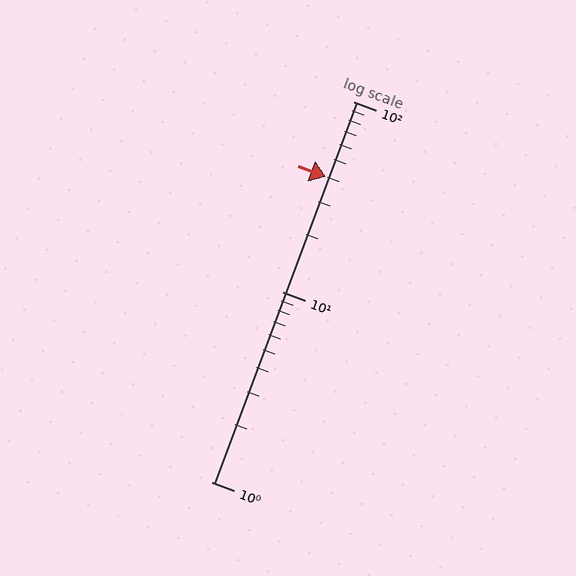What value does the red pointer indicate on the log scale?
The pointer indicates approximately 40.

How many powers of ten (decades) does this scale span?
The scale spans 2 decades, from 1 to 100.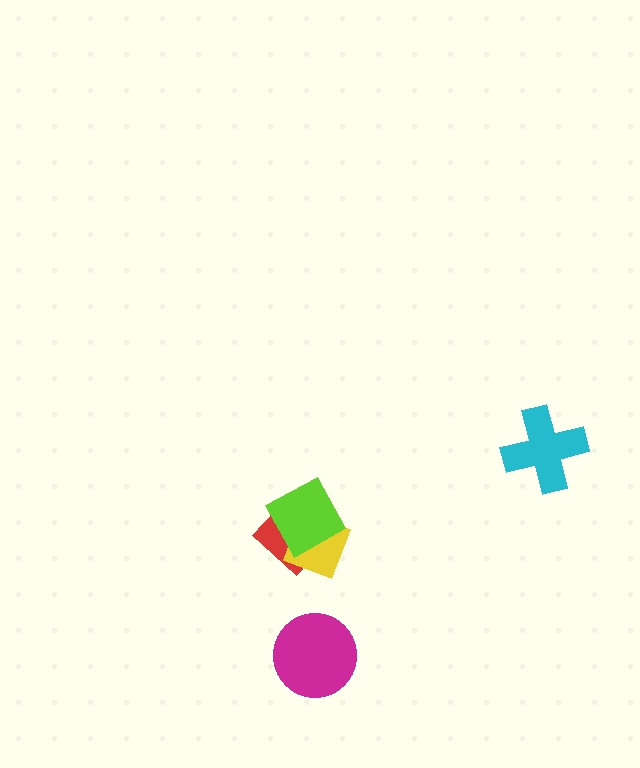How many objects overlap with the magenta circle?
0 objects overlap with the magenta circle.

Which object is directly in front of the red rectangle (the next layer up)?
The yellow square is directly in front of the red rectangle.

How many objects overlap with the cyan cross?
0 objects overlap with the cyan cross.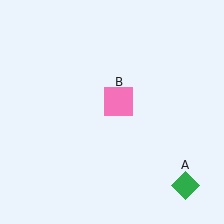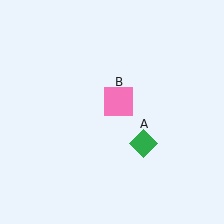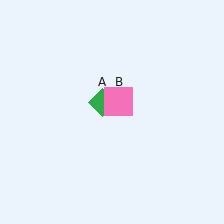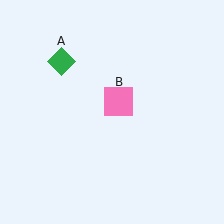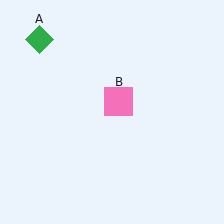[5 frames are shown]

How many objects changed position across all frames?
1 object changed position: green diamond (object A).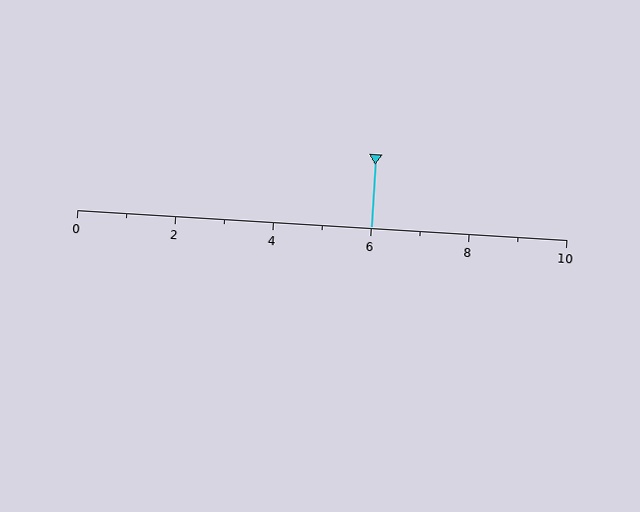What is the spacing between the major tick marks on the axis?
The major ticks are spaced 2 apart.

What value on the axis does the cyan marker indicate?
The marker indicates approximately 6.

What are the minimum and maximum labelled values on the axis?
The axis runs from 0 to 10.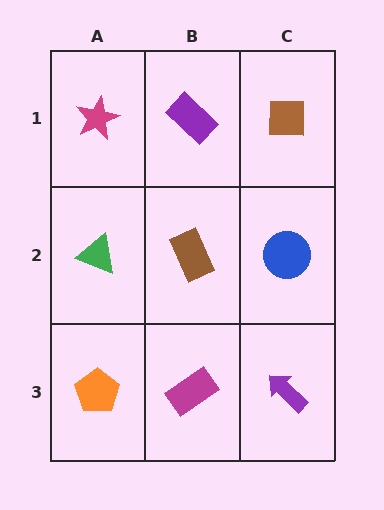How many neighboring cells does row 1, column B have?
3.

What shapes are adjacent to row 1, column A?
A green triangle (row 2, column A), a purple rectangle (row 1, column B).